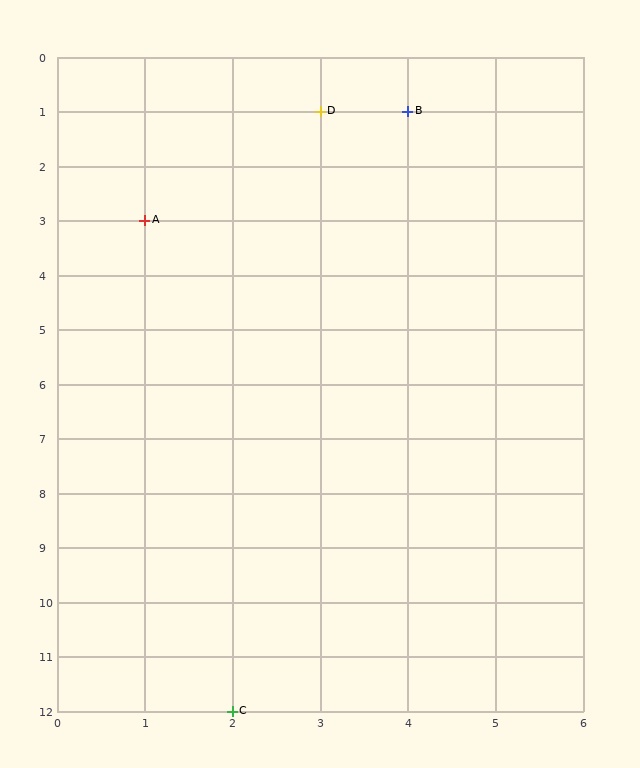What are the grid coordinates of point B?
Point B is at grid coordinates (4, 1).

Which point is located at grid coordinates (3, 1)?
Point D is at (3, 1).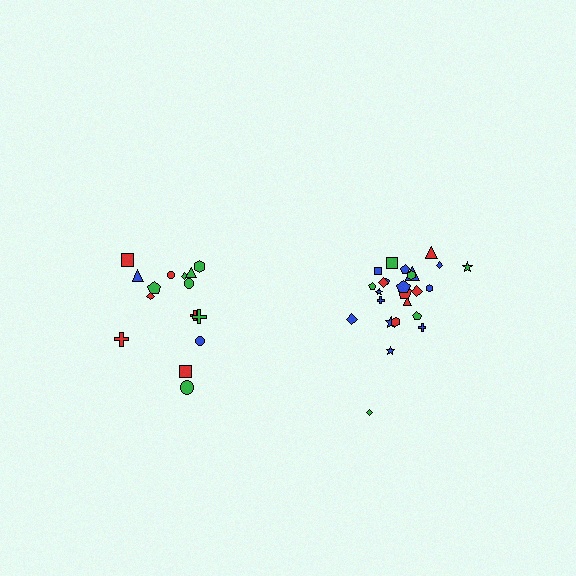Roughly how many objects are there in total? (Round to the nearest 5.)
Roughly 40 objects in total.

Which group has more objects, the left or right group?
The right group.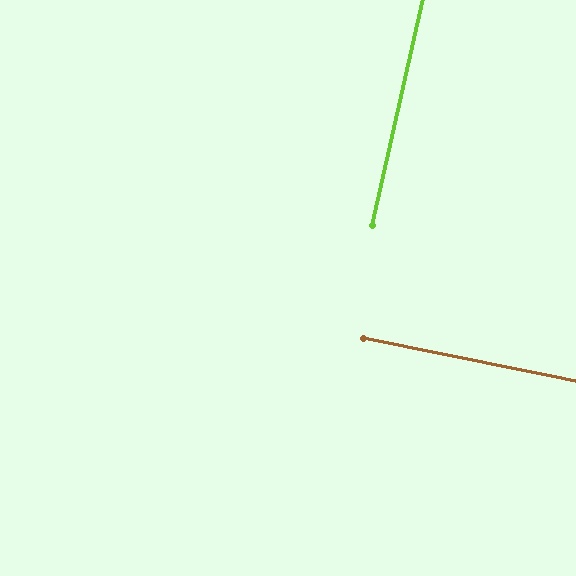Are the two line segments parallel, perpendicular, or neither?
Perpendicular — they meet at approximately 89°.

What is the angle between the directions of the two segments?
Approximately 89 degrees.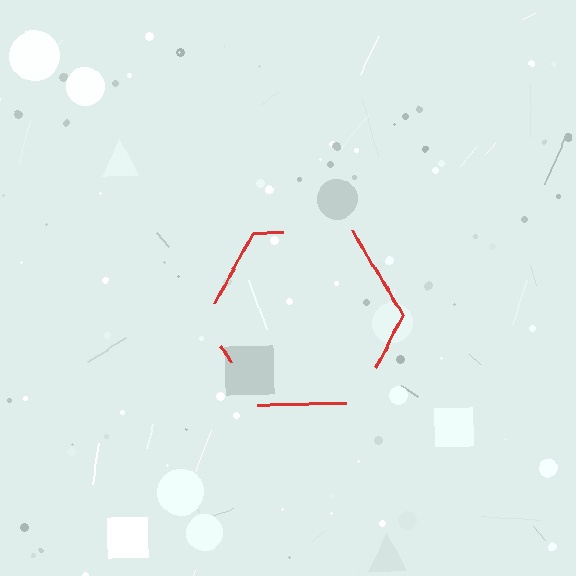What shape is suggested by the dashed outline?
The dashed outline suggests a hexagon.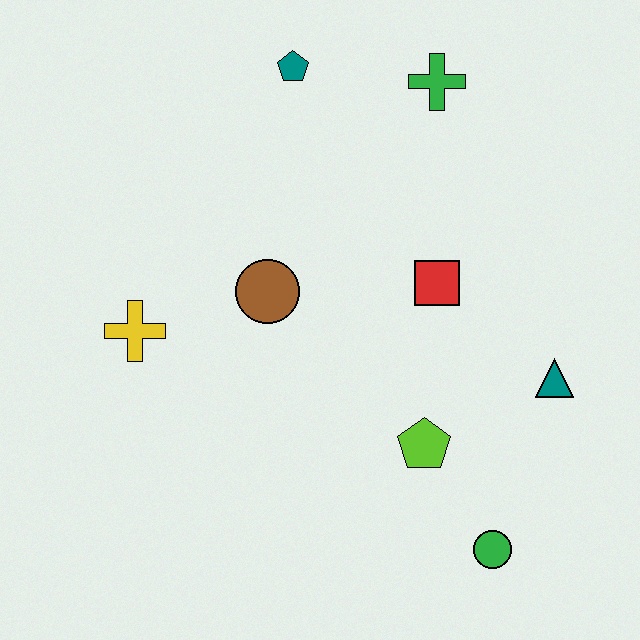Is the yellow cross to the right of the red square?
No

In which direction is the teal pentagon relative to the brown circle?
The teal pentagon is above the brown circle.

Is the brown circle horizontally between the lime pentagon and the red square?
No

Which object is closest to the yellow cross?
The brown circle is closest to the yellow cross.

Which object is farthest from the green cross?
The green circle is farthest from the green cross.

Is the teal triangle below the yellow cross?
Yes